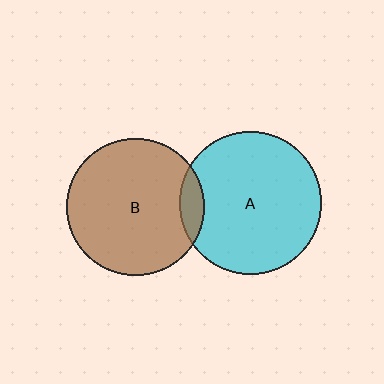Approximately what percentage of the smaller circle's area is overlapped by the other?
Approximately 10%.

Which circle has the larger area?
Circle A (cyan).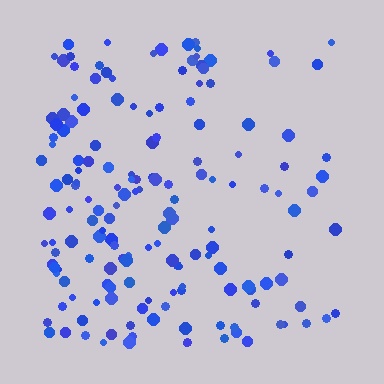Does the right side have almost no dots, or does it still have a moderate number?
Still a moderate number, just noticeably fewer than the left.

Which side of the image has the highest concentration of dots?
The left.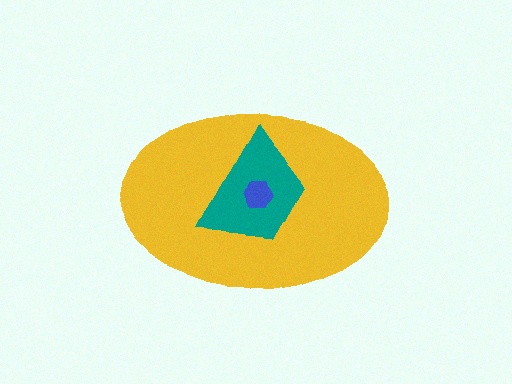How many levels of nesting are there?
3.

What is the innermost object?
The blue hexagon.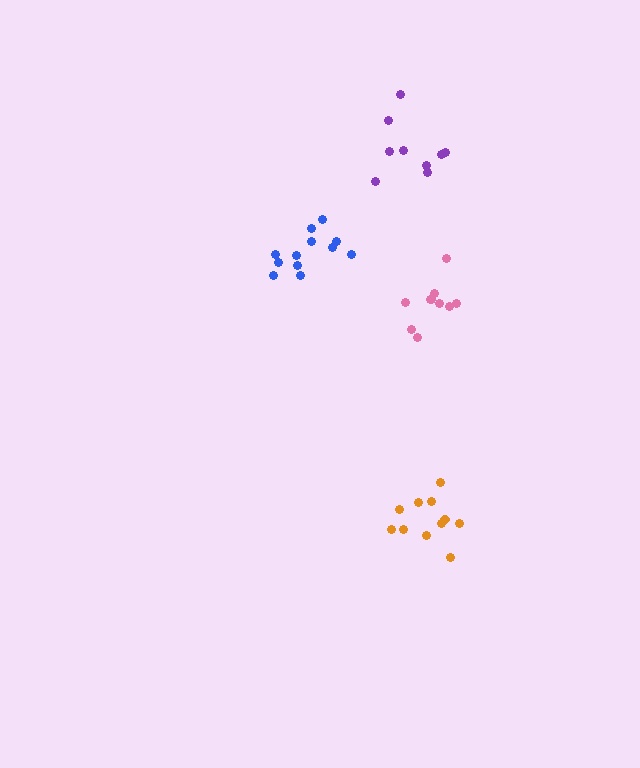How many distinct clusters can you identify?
There are 4 distinct clusters.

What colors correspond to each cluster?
The clusters are colored: pink, orange, purple, blue.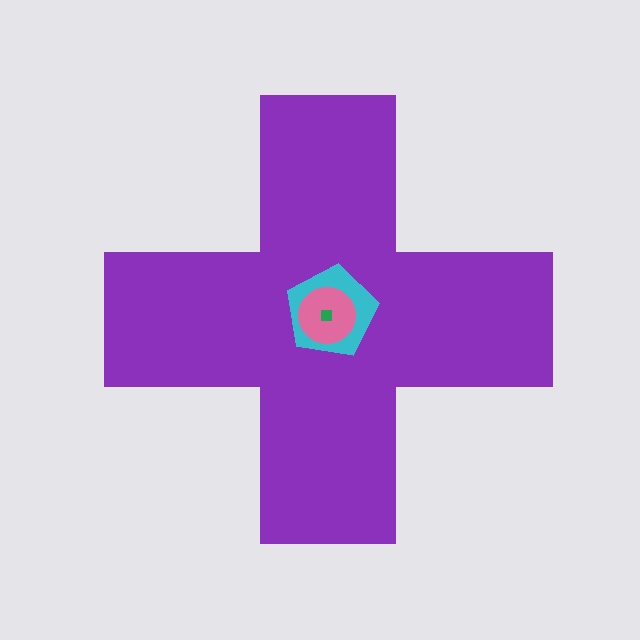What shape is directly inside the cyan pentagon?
The pink circle.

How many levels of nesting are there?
4.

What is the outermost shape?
The purple cross.